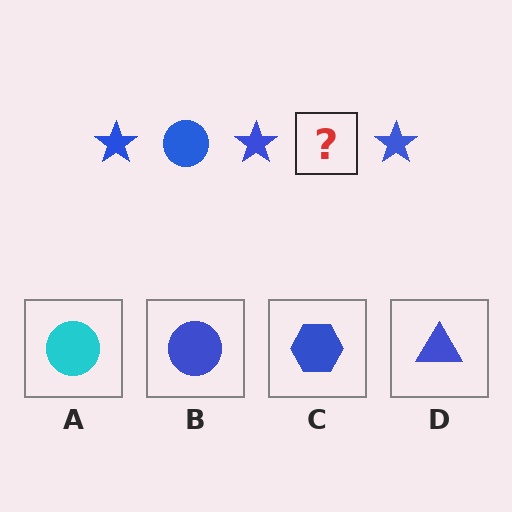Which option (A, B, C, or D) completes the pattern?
B.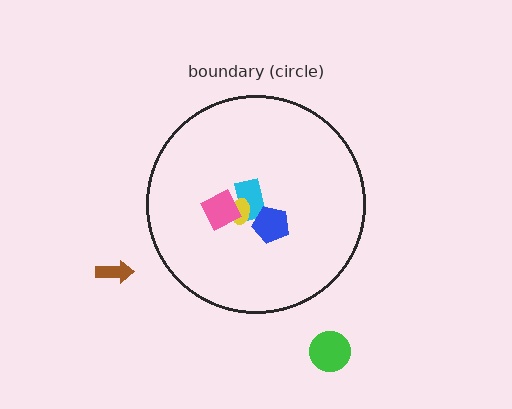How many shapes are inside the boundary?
4 inside, 2 outside.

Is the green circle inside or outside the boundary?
Outside.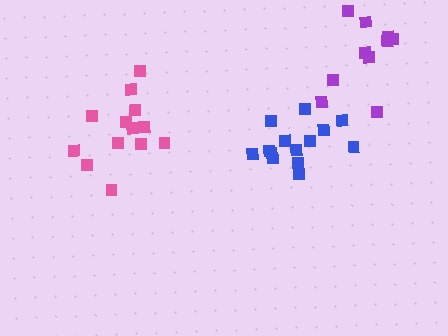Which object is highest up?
The purple cluster is topmost.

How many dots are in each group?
Group 1: 14 dots, Group 2: 10 dots, Group 3: 13 dots (37 total).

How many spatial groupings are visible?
There are 3 spatial groupings.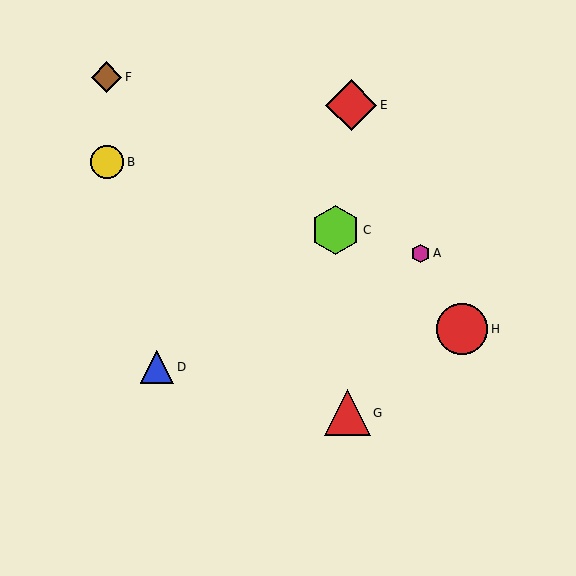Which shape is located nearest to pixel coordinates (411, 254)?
The magenta hexagon (labeled A) at (420, 253) is nearest to that location.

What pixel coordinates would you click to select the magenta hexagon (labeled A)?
Click at (420, 253) to select the magenta hexagon A.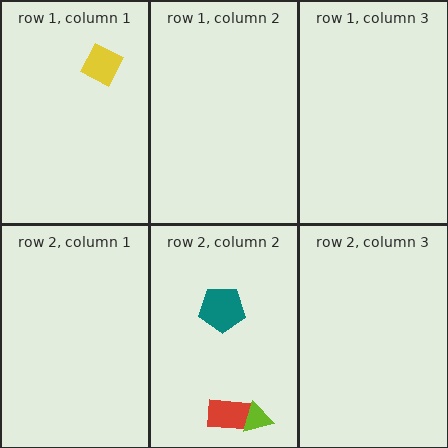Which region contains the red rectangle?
The row 2, column 2 region.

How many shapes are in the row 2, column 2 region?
3.